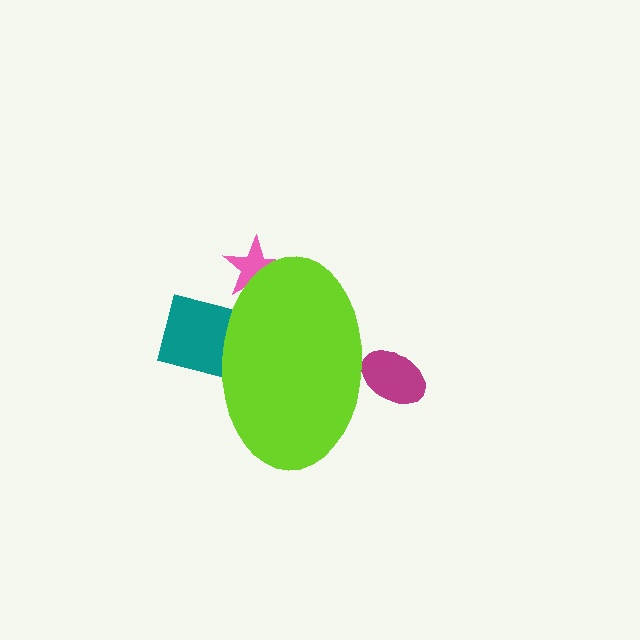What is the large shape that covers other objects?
A lime ellipse.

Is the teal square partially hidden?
Yes, the teal square is partially hidden behind the lime ellipse.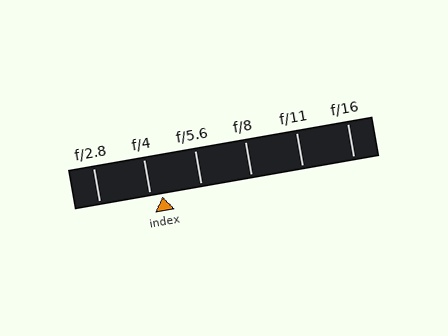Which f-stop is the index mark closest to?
The index mark is closest to f/4.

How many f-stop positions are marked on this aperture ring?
There are 6 f-stop positions marked.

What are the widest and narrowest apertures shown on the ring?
The widest aperture shown is f/2.8 and the narrowest is f/16.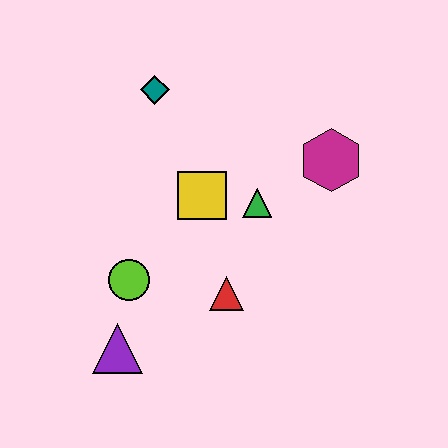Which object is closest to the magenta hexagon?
The green triangle is closest to the magenta hexagon.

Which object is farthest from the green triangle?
The purple triangle is farthest from the green triangle.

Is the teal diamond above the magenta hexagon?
Yes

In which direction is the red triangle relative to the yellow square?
The red triangle is below the yellow square.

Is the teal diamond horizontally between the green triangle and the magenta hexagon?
No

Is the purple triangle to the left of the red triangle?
Yes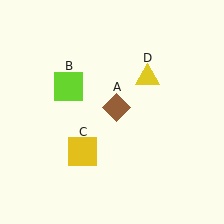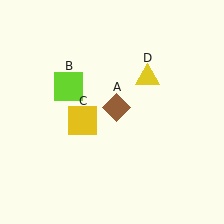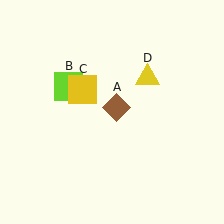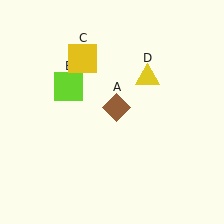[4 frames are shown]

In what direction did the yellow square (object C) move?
The yellow square (object C) moved up.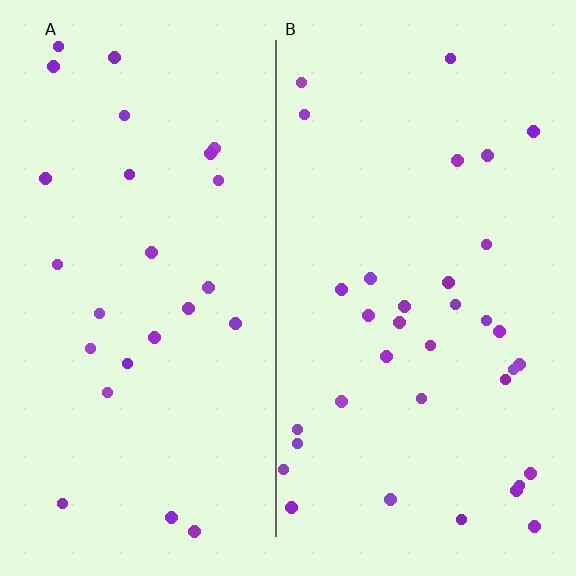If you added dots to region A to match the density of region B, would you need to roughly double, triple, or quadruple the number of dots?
Approximately double.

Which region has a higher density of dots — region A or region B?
B (the right).